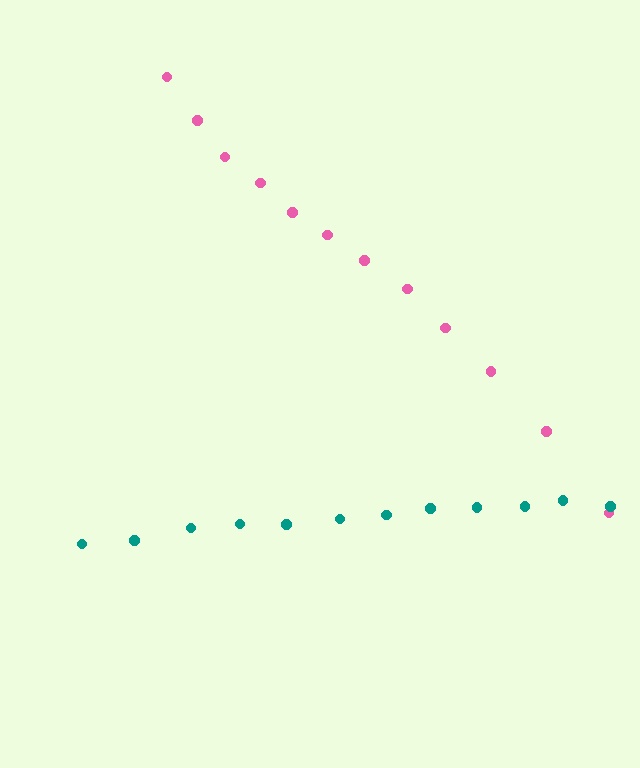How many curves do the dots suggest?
There are 2 distinct paths.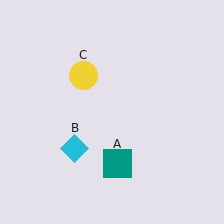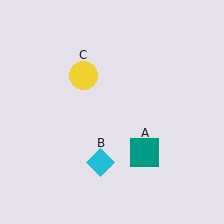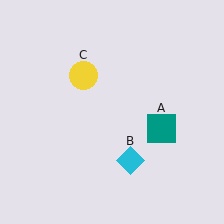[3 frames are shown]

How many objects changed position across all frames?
2 objects changed position: teal square (object A), cyan diamond (object B).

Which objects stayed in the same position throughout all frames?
Yellow circle (object C) remained stationary.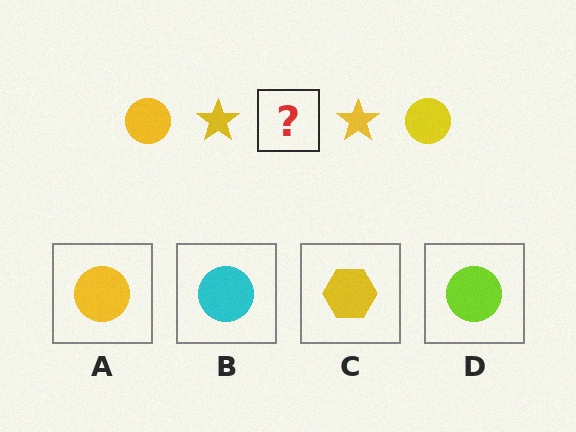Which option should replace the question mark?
Option A.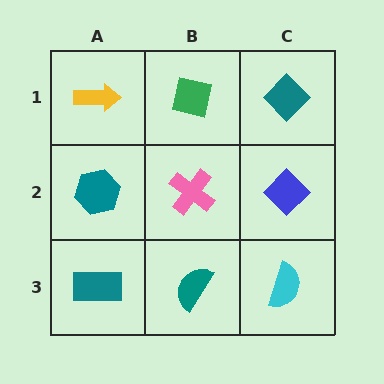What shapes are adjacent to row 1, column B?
A pink cross (row 2, column B), a yellow arrow (row 1, column A), a teal diamond (row 1, column C).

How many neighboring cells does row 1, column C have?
2.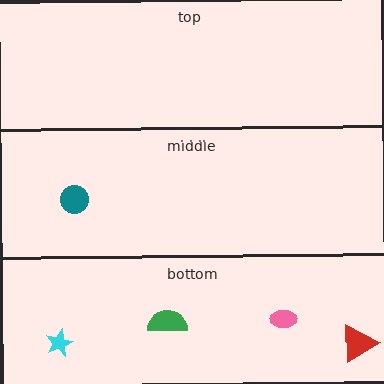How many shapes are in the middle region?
1.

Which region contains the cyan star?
The bottom region.